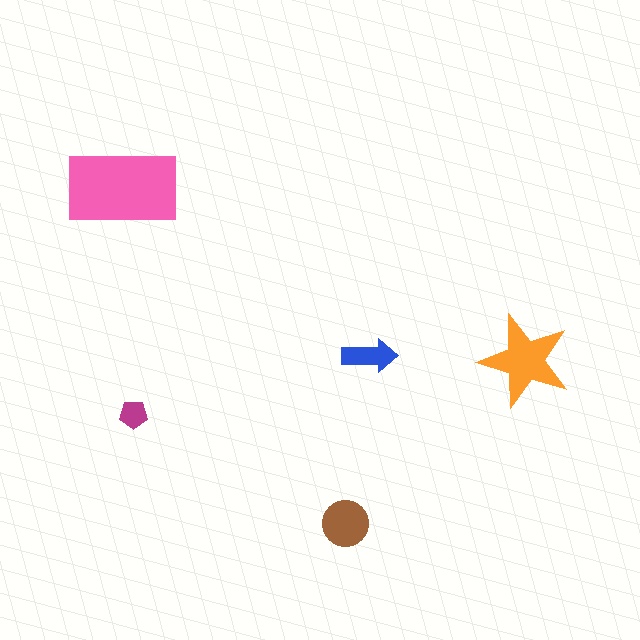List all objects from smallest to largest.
The magenta pentagon, the blue arrow, the brown circle, the orange star, the pink rectangle.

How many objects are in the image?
There are 5 objects in the image.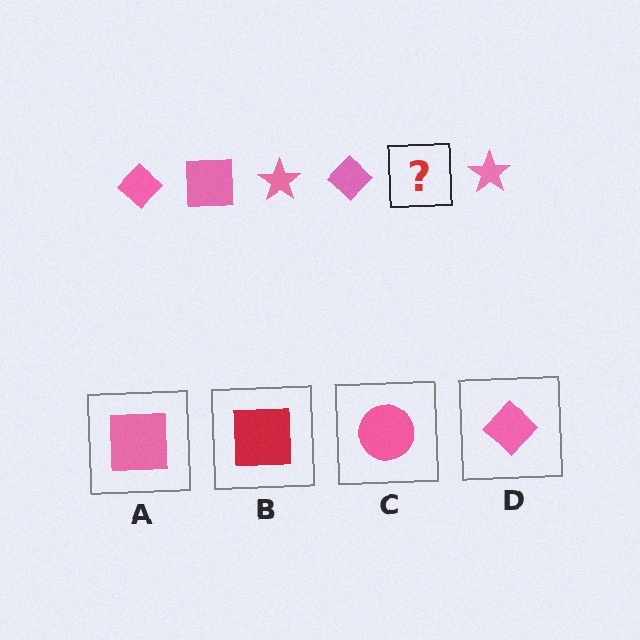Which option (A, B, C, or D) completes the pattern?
A.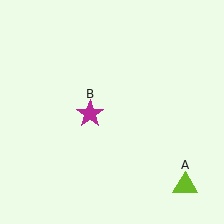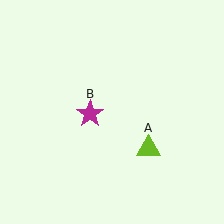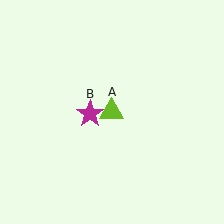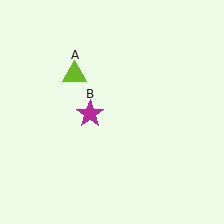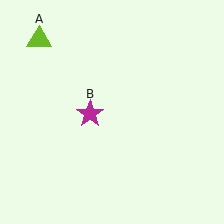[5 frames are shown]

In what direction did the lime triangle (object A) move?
The lime triangle (object A) moved up and to the left.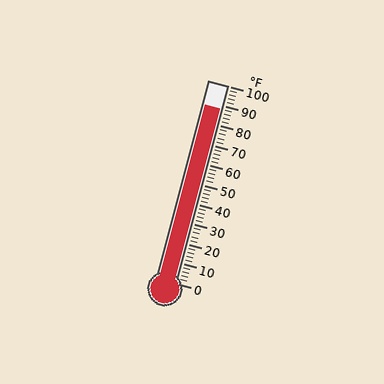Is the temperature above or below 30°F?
The temperature is above 30°F.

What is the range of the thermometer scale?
The thermometer scale ranges from 0°F to 100°F.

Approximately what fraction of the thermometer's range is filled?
The thermometer is filled to approximately 90% of its range.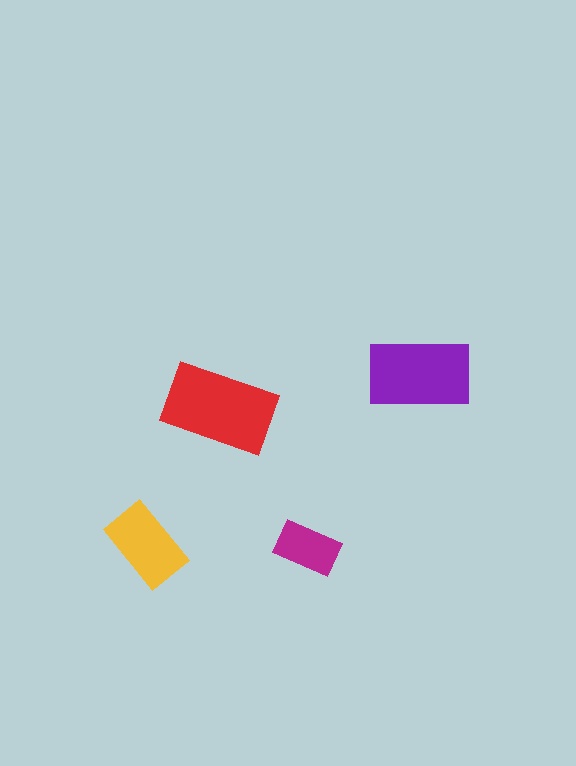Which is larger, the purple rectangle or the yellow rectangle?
The purple one.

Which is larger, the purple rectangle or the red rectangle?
The red one.